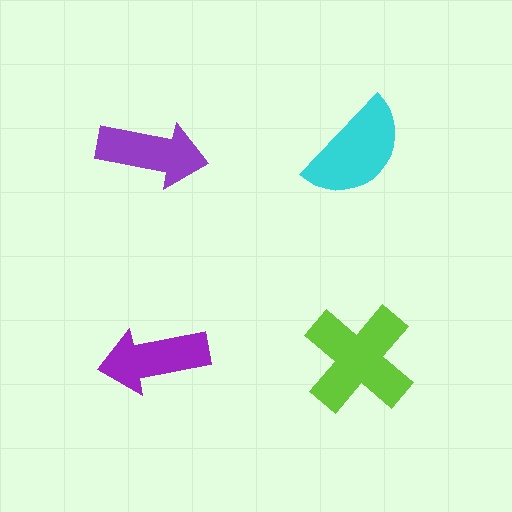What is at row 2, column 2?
A lime cross.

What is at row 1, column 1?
A purple arrow.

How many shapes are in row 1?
2 shapes.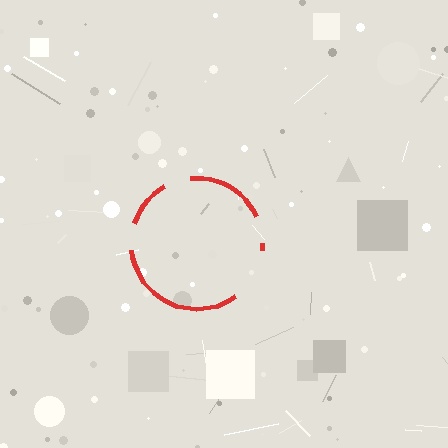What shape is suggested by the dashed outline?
The dashed outline suggests a circle.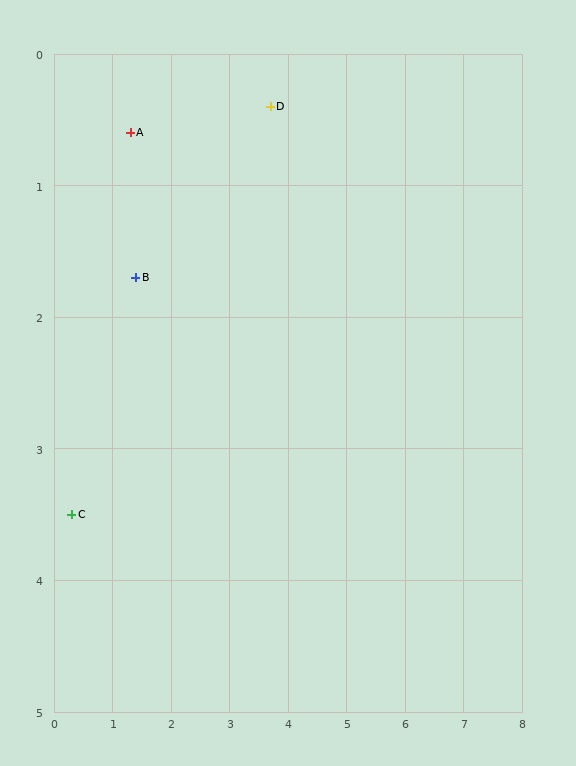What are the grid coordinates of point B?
Point B is at approximately (1.4, 1.7).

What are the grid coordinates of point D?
Point D is at approximately (3.7, 0.4).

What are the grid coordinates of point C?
Point C is at approximately (0.3, 3.5).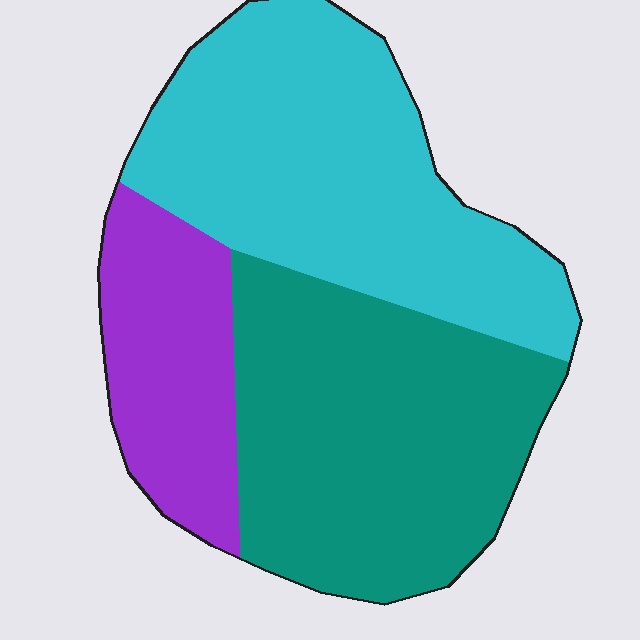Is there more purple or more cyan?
Cyan.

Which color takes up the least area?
Purple, at roughly 20%.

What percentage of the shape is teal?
Teal takes up about two fifths (2/5) of the shape.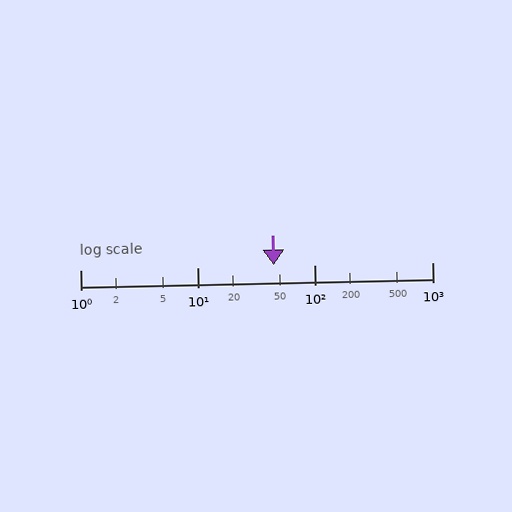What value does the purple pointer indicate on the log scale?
The pointer indicates approximately 45.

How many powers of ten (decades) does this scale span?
The scale spans 3 decades, from 1 to 1000.